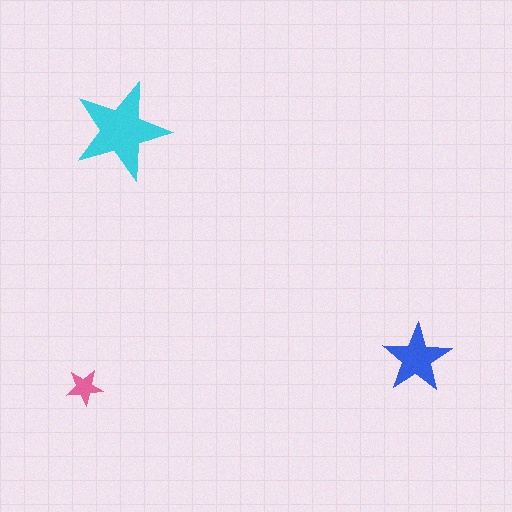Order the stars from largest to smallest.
the cyan one, the blue one, the pink one.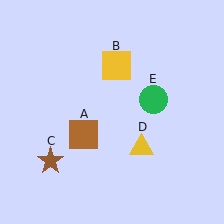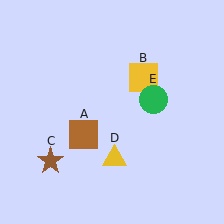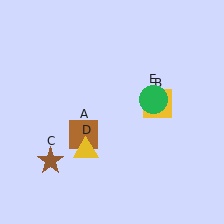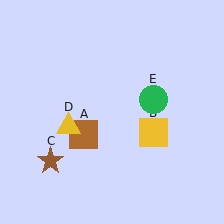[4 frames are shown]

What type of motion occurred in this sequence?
The yellow square (object B), yellow triangle (object D) rotated clockwise around the center of the scene.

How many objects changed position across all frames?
2 objects changed position: yellow square (object B), yellow triangle (object D).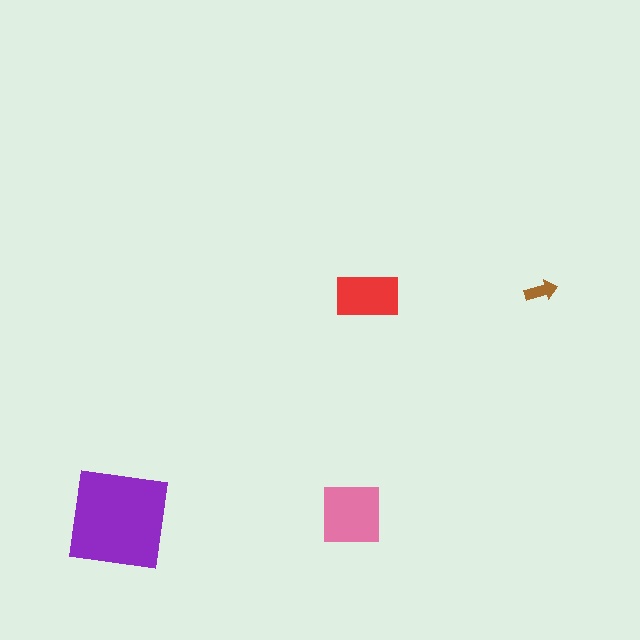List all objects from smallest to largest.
The brown arrow, the red rectangle, the pink square, the purple square.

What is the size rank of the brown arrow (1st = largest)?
4th.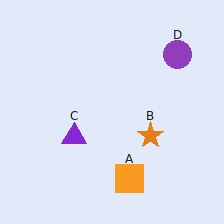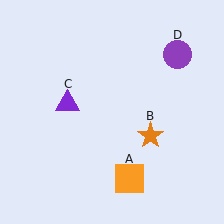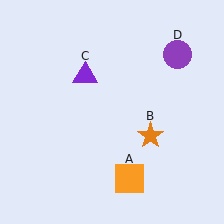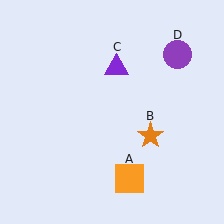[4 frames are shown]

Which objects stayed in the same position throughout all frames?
Orange square (object A) and orange star (object B) and purple circle (object D) remained stationary.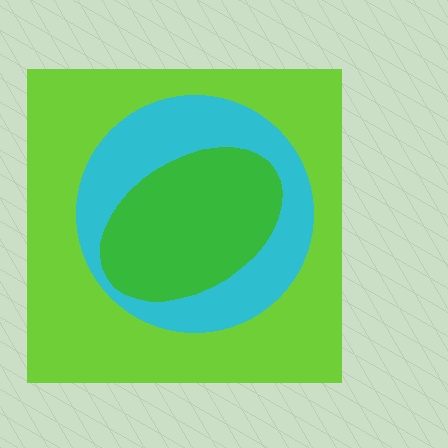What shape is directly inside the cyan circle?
The green ellipse.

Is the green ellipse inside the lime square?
Yes.